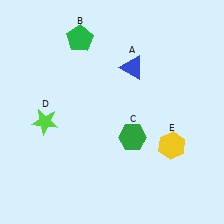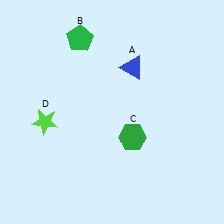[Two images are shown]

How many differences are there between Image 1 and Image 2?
There is 1 difference between the two images.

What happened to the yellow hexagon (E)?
The yellow hexagon (E) was removed in Image 2. It was in the bottom-right area of Image 1.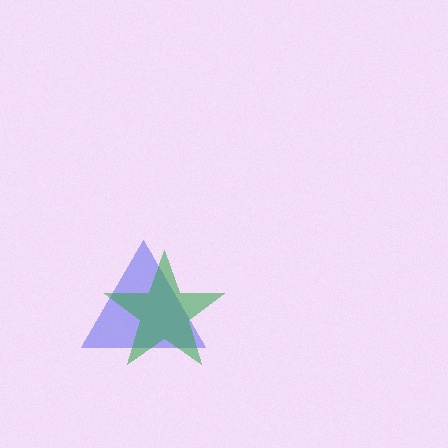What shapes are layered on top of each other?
The layered shapes are: a blue triangle, a green star.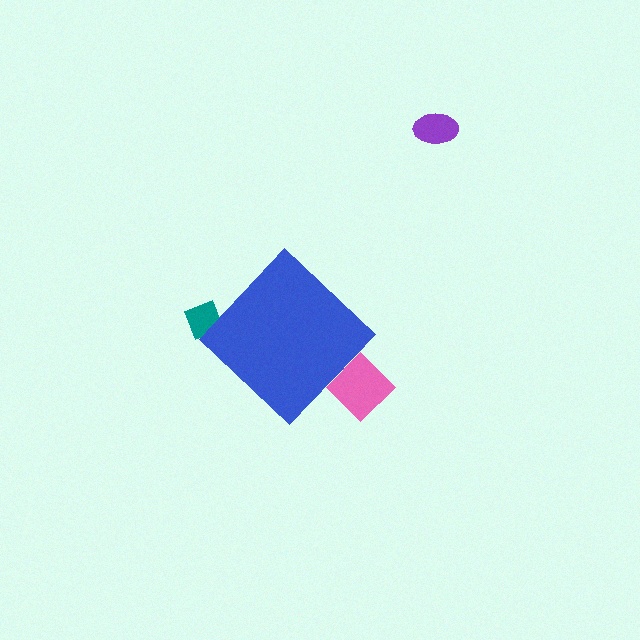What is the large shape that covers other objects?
A blue diamond.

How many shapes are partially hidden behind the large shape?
2 shapes are partially hidden.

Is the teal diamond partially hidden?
Yes, the teal diamond is partially hidden behind the blue diamond.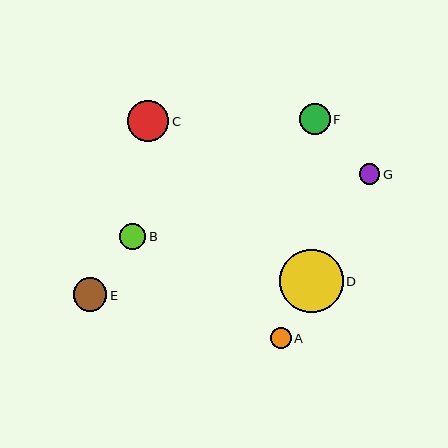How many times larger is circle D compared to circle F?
Circle D is approximately 2.1 times the size of circle F.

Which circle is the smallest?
Circle G is the smallest with a size of approximately 21 pixels.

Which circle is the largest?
Circle D is the largest with a size of approximately 64 pixels.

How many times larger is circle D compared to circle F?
Circle D is approximately 2.1 times the size of circle F.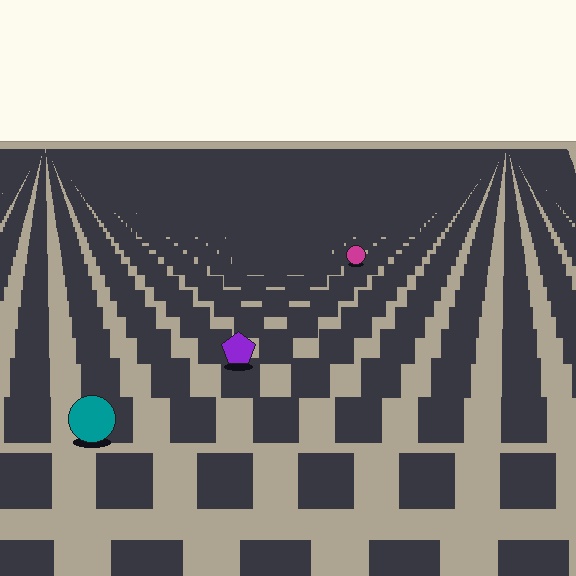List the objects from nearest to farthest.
From nearest to farthest: the teal circle, the purple pentagon, the magenta circle.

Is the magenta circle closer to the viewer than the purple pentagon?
No. The purple pentagon is closer — you can tell from the texture gradient: the ground texture is coarser near it.